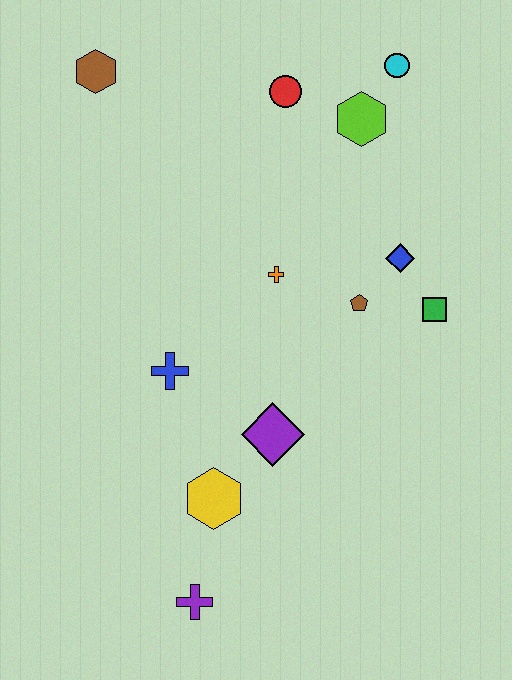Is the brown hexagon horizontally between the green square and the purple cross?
No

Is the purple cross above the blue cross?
No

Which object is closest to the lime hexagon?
The cyan circle is closest to the lime hexagon.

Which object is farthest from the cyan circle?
The purple cross is farthest from the cyan circle.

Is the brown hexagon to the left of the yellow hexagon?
Yes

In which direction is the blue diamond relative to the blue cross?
The blue diamond is to the right of the blue cross.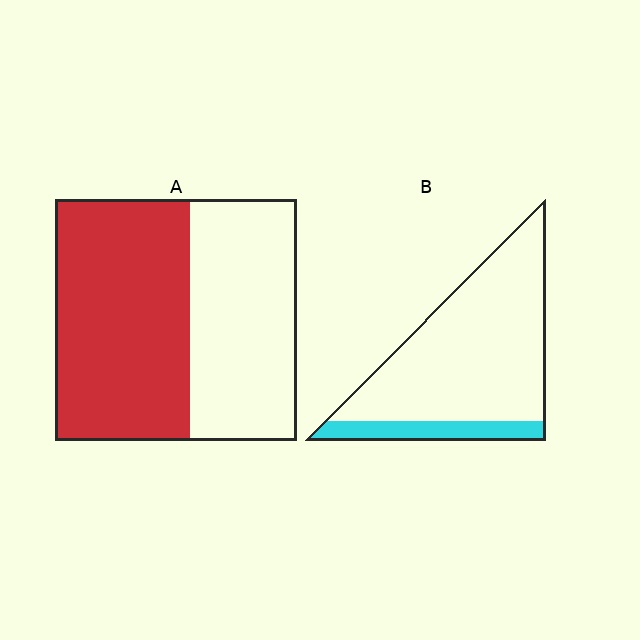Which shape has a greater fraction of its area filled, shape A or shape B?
Shape A.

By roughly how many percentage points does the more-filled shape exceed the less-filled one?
By roughly 40 percentage points (A over B).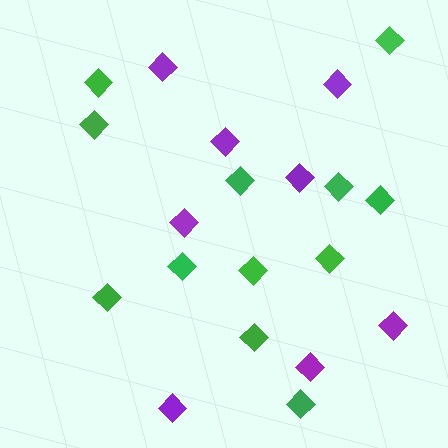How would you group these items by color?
There are 2 groups: one group of purple diamonds (8) and one group of green diamonds (12).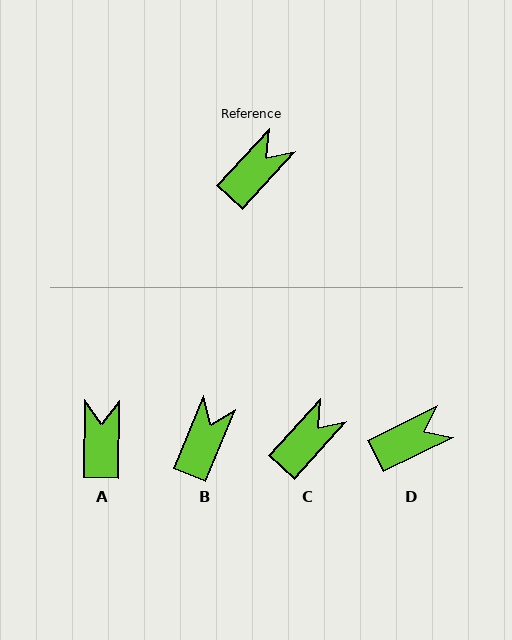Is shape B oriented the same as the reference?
No, it is off by about 20 degrees.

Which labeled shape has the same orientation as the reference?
C.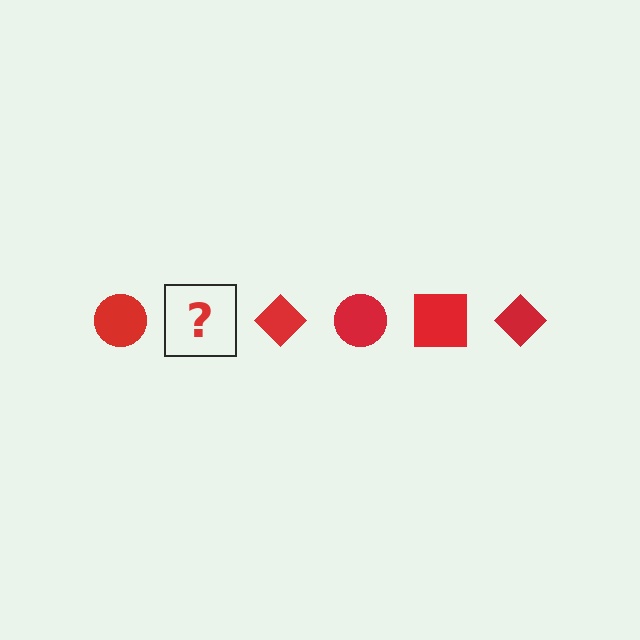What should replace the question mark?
The question mark should be replaced with a red square.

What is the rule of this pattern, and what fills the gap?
The rule is that the pattern cycles through circle, square, diamond shapes in red. The gap should be filled with a red square.